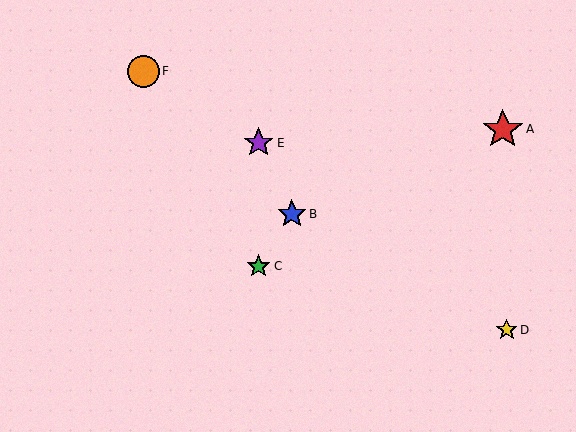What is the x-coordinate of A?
Object A is at x≈503.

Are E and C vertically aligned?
Yes, both are at x≈259.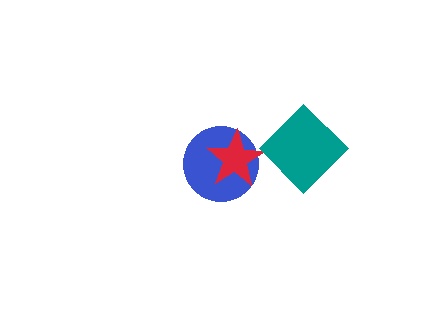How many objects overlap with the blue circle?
1 object overlaps with the blue circle.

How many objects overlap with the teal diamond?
0 objects overlap with the teal diamond.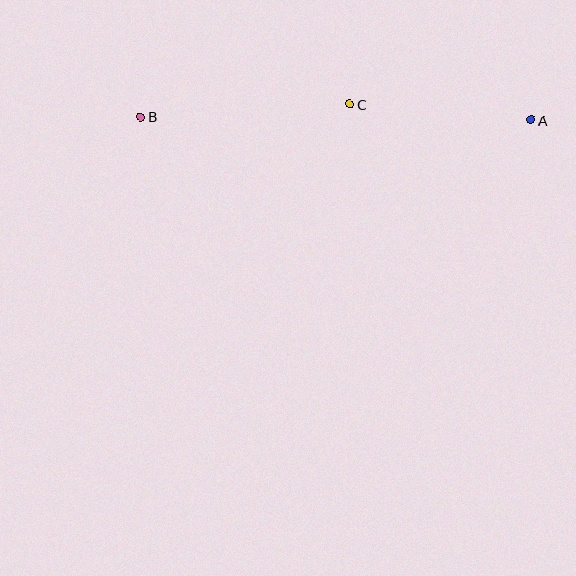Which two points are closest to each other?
Points A and C are closest to each other.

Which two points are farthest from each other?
Points A and B are farthest from each other.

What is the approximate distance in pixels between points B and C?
The distance between B and C is approximately 209 pixels.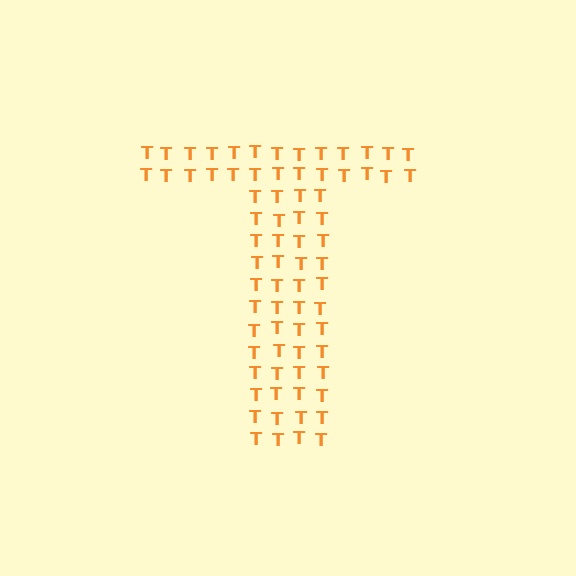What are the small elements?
The small elements are letter T's.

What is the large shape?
The large shape is the letter T.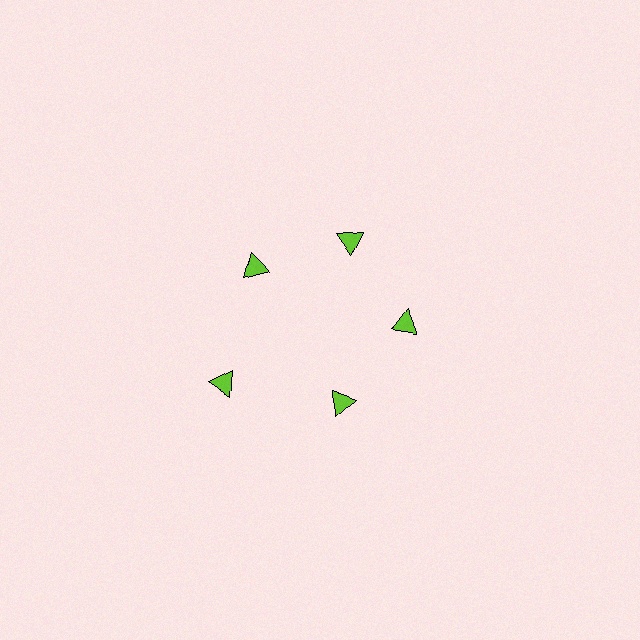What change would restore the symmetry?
The symmetry would be restored by moving it inward, back onto the ring so that all 5 triangles sit at equal angles and equal distance from the center.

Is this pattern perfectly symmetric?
No. The 5 lime triangles are arranged in a ring, but one element near the 8 o'clock position is pushed outward from the center, breaking the 5-fold rotational symmetry.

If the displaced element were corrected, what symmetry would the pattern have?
It would have 5-fold rotational symmetry — the pattern would map onto itself every 72 degrees.